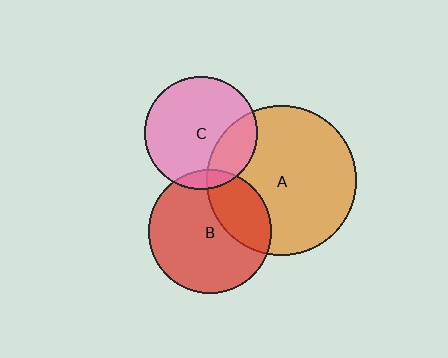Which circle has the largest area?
Circle A (orange).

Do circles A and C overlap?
Yes.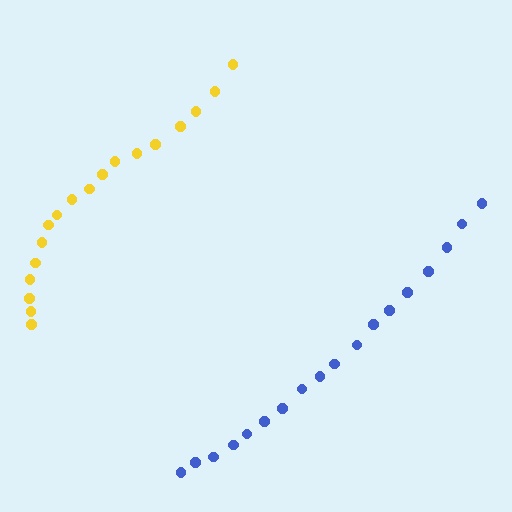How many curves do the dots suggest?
There are 2 distinct paths.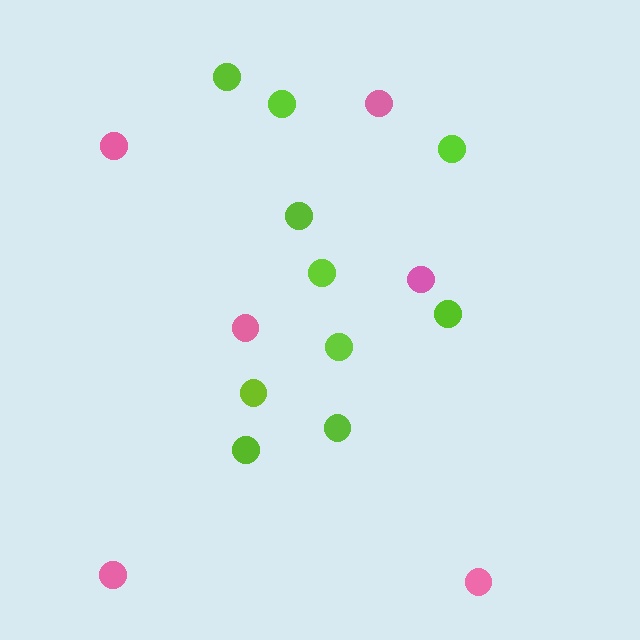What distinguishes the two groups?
There are 2 groups: one group of pink circles (6) and one group of lime circles (10).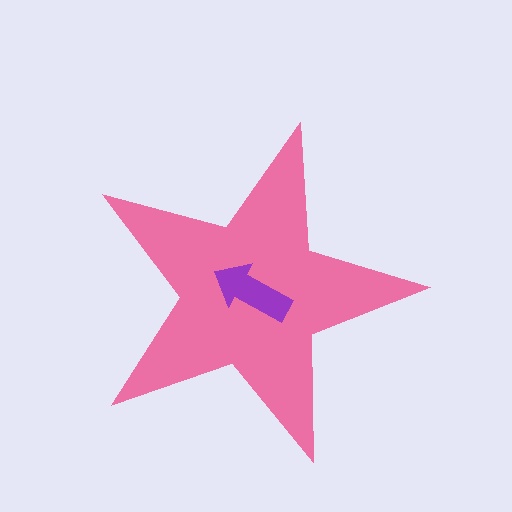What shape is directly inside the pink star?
The purple arrow.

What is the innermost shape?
The purple arrow.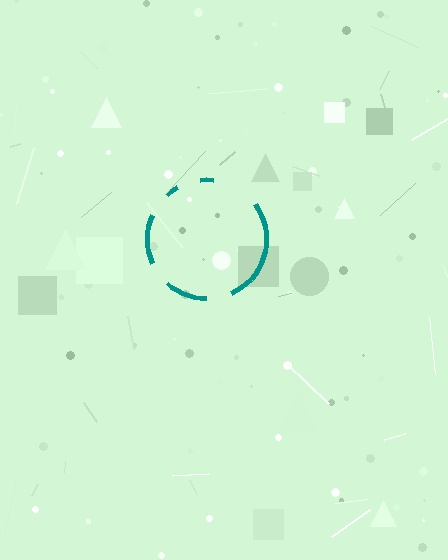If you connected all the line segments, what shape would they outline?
They would outline a circle.